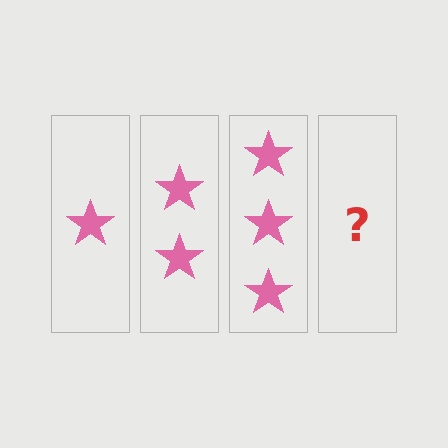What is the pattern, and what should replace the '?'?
The pattern is that each step adds one more star. The '?' should be 4 stars.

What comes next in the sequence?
The next element should be 4 stars.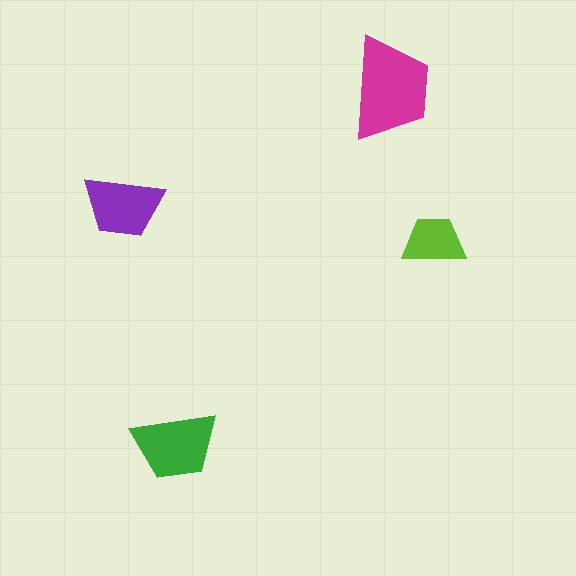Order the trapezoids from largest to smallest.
the magenta one, the green one, the purple one, the lime one.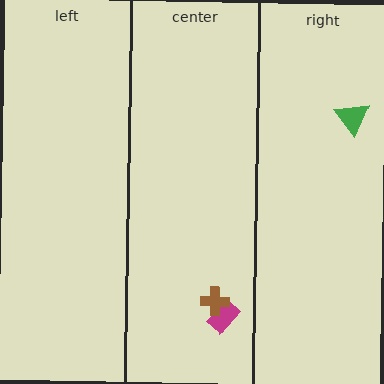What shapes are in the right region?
The green triangle.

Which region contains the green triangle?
The right region.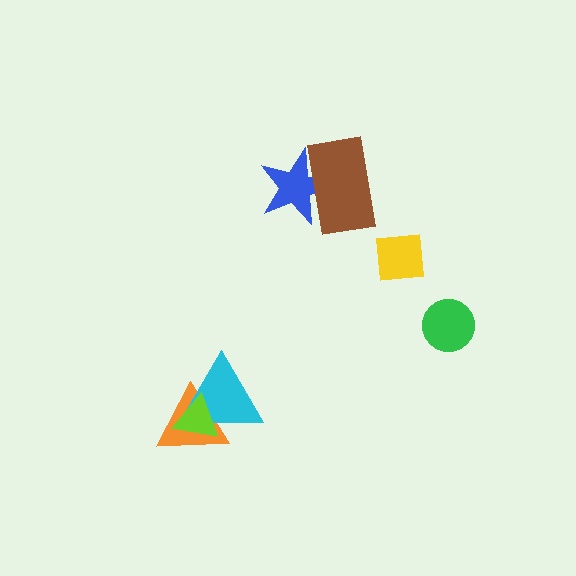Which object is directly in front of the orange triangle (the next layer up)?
The cyan triangle is directly in front of the orange triangle.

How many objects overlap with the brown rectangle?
1 object overlaps with the brown rectangle.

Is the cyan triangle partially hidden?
Yes, it is partially covered by another shape.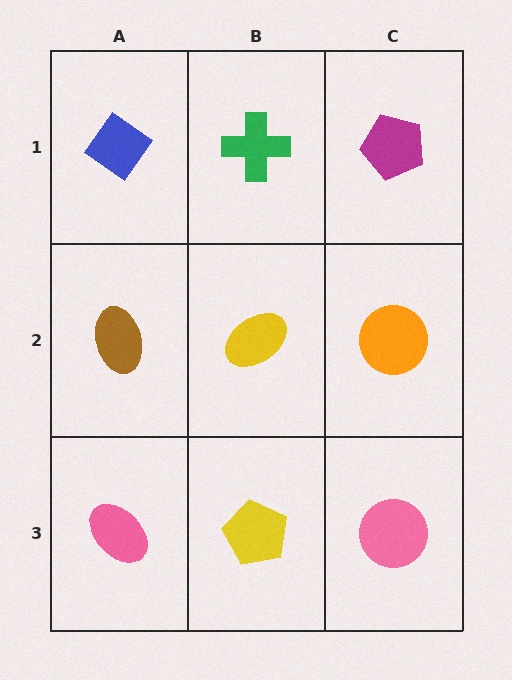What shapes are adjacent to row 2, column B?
A green cross (row 1, column B), a yellow pentagon (row 3, column B), a brown ellipse (row 2, column A), an orange circle (row 2, column C).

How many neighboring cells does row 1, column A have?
2.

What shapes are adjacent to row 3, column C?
An orange circle (row 2, column C), a yellow pentagon (row 3, column B).